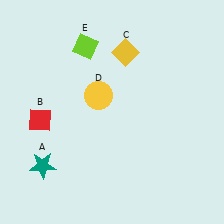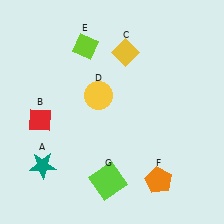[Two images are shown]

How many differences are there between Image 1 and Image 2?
There are 2 differences between the two images.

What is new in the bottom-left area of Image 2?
A lime square (G) was added in the bottom-left area of Image 2.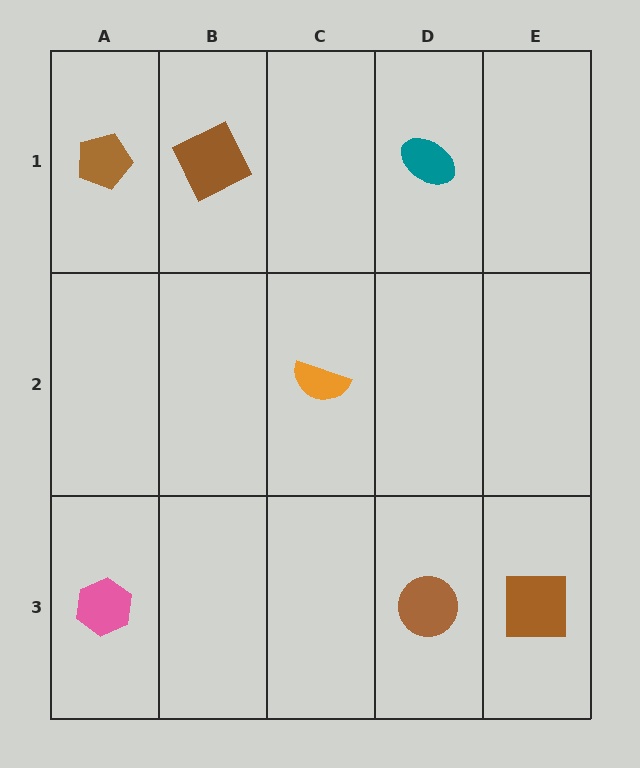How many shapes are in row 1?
3 shapes.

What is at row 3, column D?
A brown circle.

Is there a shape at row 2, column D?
No, that cell is empty.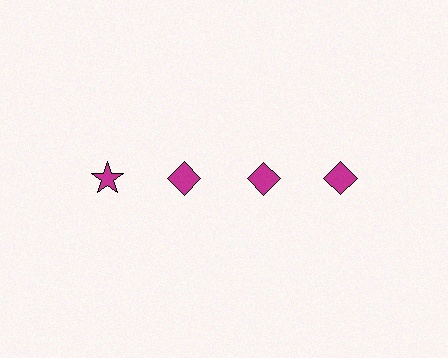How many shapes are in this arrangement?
There are 4 shapes arranged in a grid pattern.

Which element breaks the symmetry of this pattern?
The magenta star in the top row, leftmost column breaks the symmetry. All other shapes are magenta diamonds.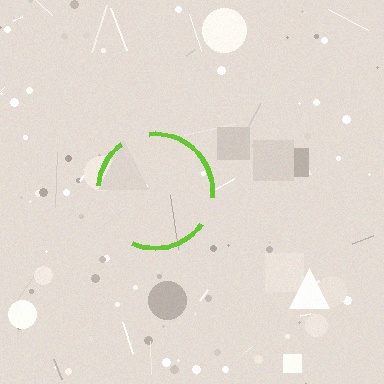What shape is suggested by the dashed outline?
The dashed outline suggests a circle.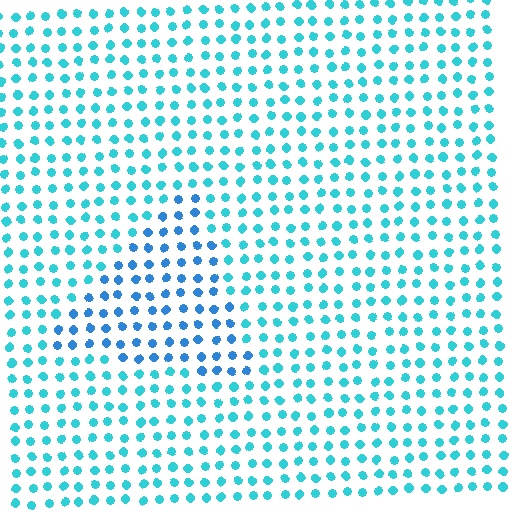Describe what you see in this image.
The image is filled with small cyan elements in a uniform arrangement. A triangle-shaped region is visible where the elements are tinted to a slightly different hue, forming a subtle color boundary.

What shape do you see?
I see a triangle.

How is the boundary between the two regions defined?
The boundary is defined purely by a slight shift in hue (about 27 degrees). Spacing, size, and orientation are identical on both sides.